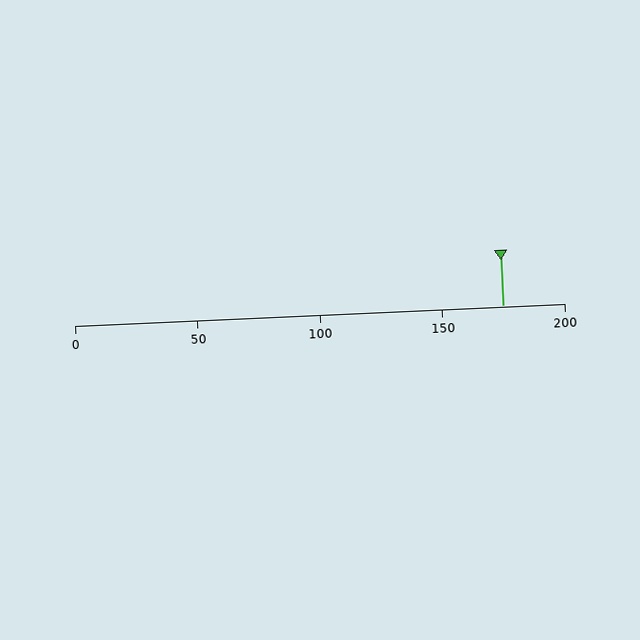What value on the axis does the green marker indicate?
The marker indicates approximately 175.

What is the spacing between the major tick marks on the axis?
The major ticks are spaced 50 apart.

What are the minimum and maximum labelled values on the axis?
The axis runs from 0 to 200.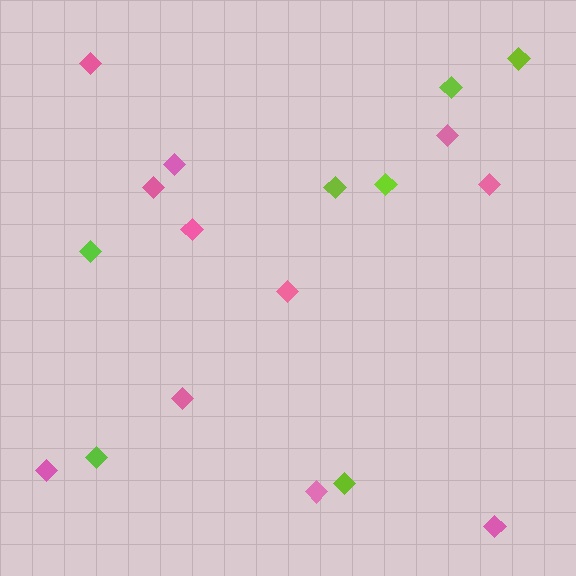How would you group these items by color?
There are 2 groups: one group of lime diamonds (7) and one group of pink diamonds (11).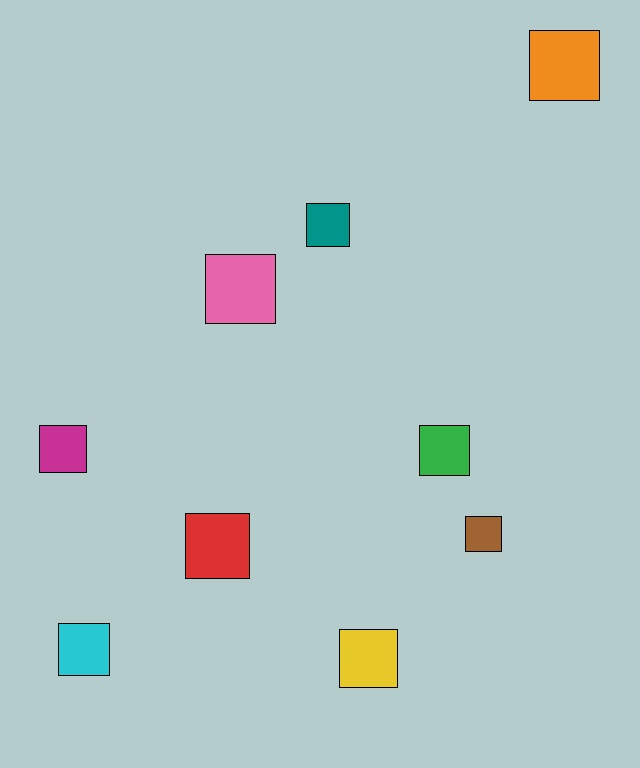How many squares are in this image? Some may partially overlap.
There are 9 squares.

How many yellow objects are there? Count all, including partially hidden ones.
There is 1 yellow object.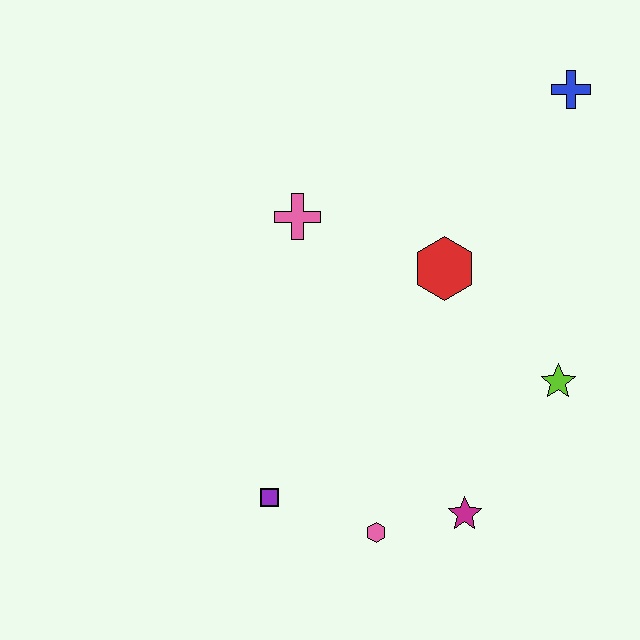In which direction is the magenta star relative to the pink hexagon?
The magenta star is to the right of the pink hexagon.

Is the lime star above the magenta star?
Yes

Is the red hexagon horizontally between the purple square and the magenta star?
Yes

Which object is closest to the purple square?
The pink hexagon is closest to the purple square.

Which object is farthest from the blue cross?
The purple square is farthest from the blue cross.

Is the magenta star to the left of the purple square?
No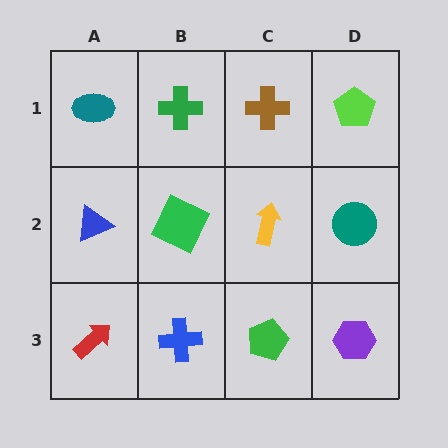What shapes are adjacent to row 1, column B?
A green square (row 2, column B), a teal ellipse (row 1, column A), a brown cross (row 1, column C).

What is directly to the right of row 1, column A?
A green cross.